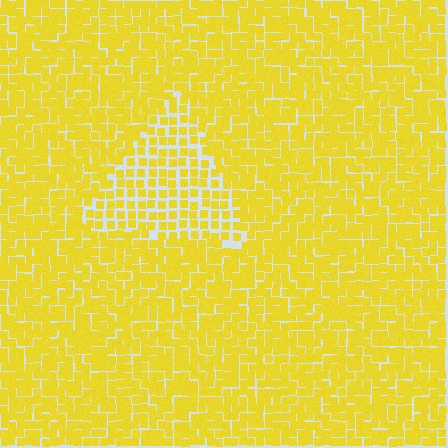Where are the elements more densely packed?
The elements are more densely packed outside the triangle boundary.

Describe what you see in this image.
The image contains small yellow elements arranged at two different densities. A triangle-shaped region is visible where the elements are less densely packed than the surrounding area.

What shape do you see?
I see a triangle.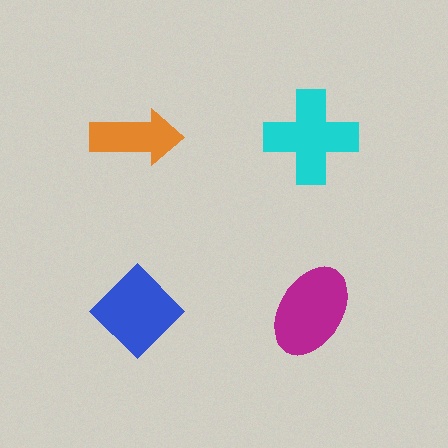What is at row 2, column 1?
A blue diamond.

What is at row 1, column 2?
A cyan cross.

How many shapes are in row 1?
2 shapes.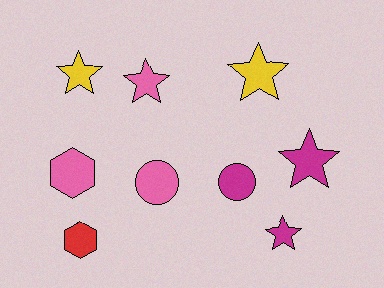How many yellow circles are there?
There are no yellow circles.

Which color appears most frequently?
Pink, with 3 objects.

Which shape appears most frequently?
Star, with 5 objects.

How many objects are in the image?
There are 9 objects.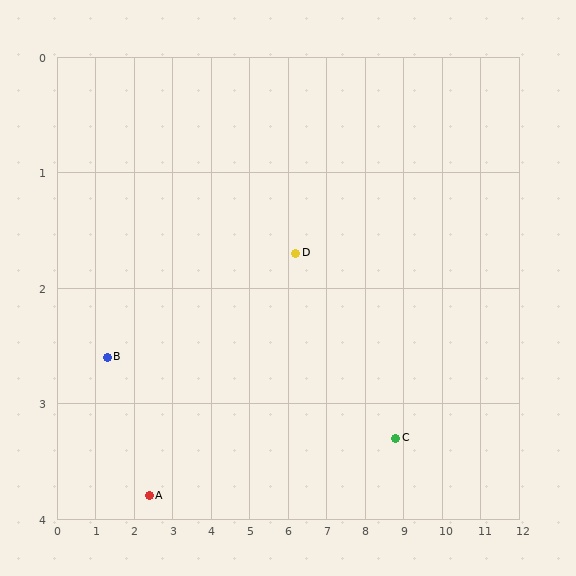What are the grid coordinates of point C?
Point C is at approximately (8.8, 3.3).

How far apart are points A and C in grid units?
Points A and C are about 6.4 grid units apart.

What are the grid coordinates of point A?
Point A is at approximately (2.4, 3.8).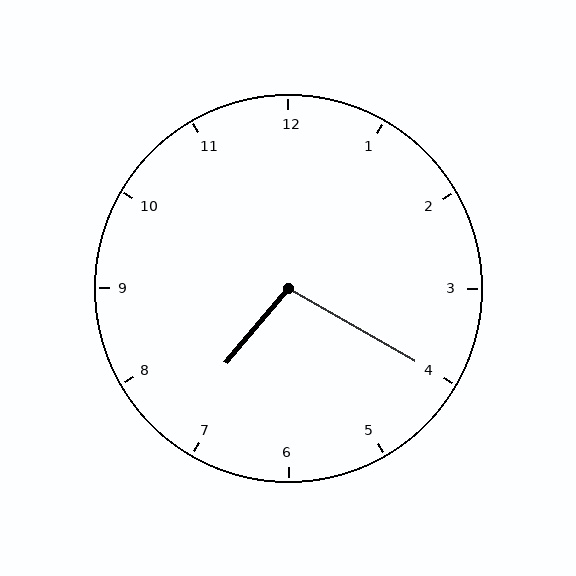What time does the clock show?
7:20.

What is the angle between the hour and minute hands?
Approximately 100 degrees.